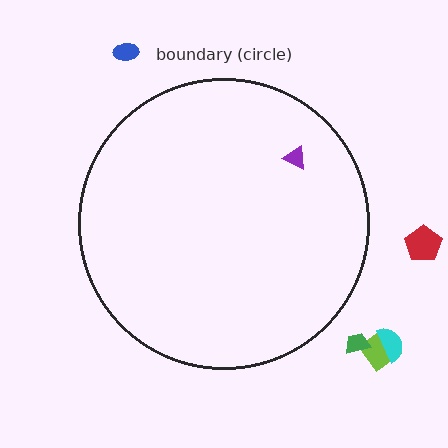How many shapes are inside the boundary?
1 inside, 5 outside.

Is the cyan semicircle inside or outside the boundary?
Outside.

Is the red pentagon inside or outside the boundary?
Outside.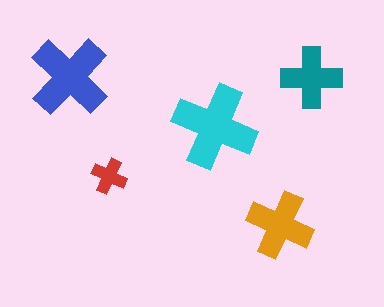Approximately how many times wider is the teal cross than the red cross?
About 1.5 times wider.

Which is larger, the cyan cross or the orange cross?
The cyan one.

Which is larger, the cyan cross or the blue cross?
The cyan one.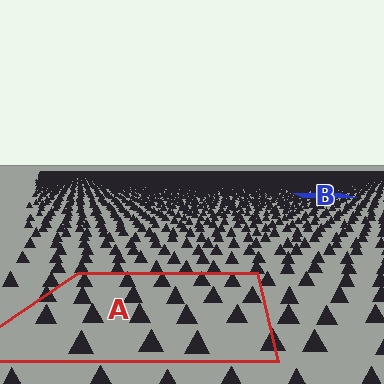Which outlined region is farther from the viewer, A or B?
Region B is farther from the viewer — the texture elements inside it appear smaller and more densely packed.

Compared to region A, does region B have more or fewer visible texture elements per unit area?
Region B has more texture elements per unit area — they are packed more densely because it is farther away.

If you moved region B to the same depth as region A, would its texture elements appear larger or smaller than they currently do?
They would appear larger. At a closer depth, the same texture elements are projected at a bigger on-screen size.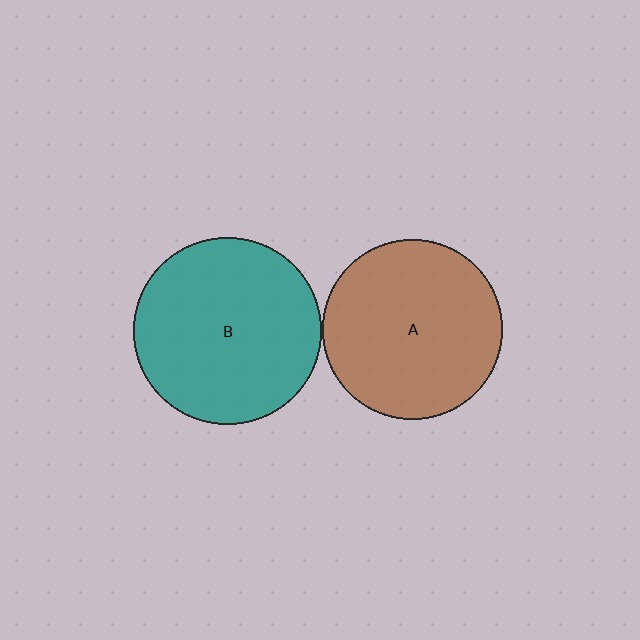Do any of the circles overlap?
No, none of the circles overlap.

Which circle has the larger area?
Circle B (teal).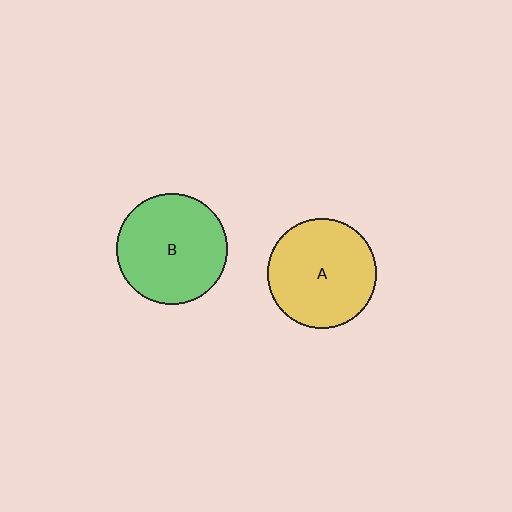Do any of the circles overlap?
No, none of the circles overlap.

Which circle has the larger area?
Circle B (green).